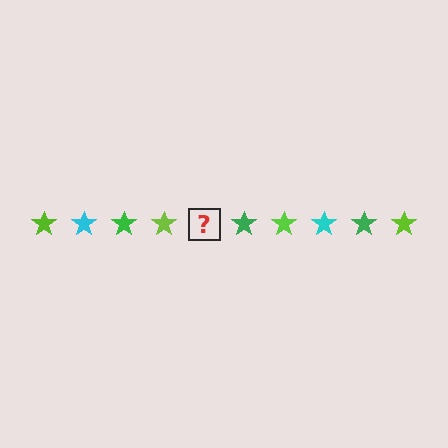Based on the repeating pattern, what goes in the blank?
The blank should be a cyan star.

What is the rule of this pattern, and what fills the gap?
The rule is that the pattern cycles through lime, cyan, green stars. The gap should be filled with a cyan star.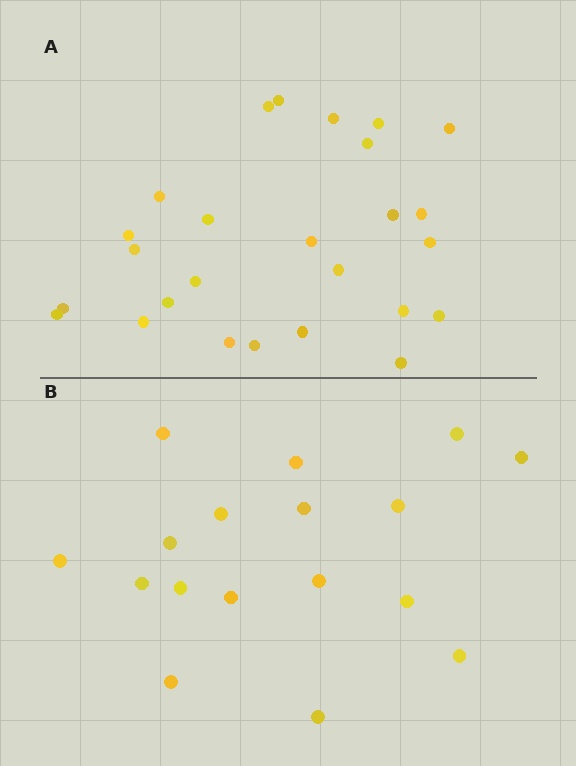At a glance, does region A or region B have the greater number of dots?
Region A (the top region) has more dots.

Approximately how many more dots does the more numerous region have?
Region A has roughly 8 or so more dots than region B.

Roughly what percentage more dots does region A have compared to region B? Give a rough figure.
About 55% more.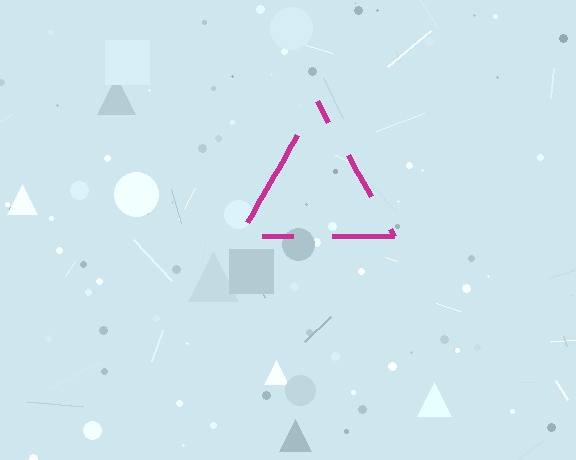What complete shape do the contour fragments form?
The contour fragments form a triangle.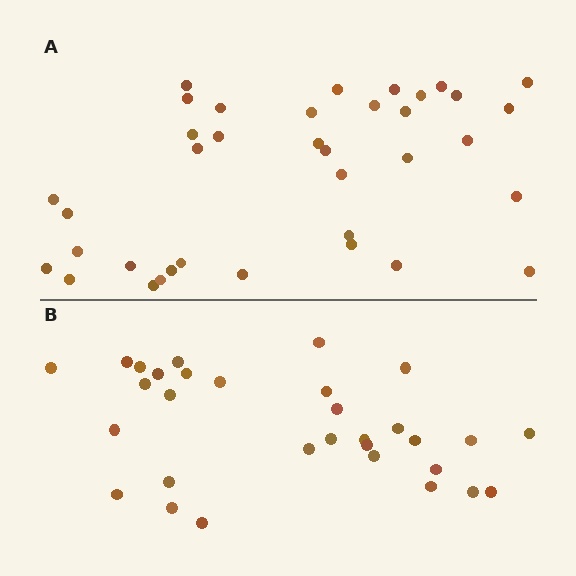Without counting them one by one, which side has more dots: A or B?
Region A (the top region) has more dots.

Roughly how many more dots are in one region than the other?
Region A has about 6 more dots than region B.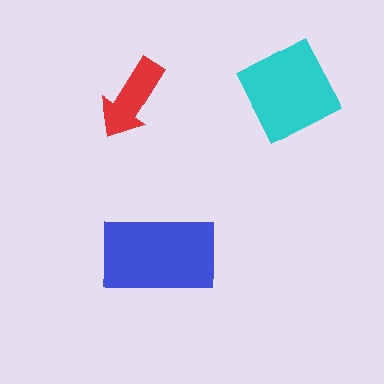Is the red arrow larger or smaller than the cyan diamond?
Smaller.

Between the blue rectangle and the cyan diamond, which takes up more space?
The blue rectangle.